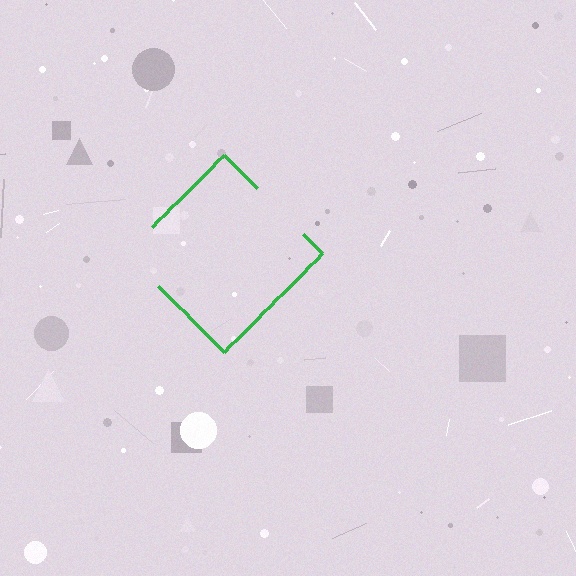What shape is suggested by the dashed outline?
The dashed outline suggests a diamond.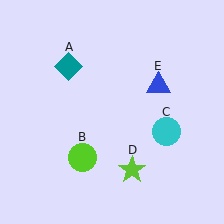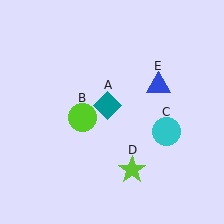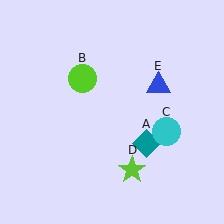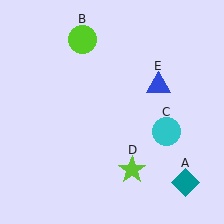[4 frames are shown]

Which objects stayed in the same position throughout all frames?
Cyan circle (object C) and lime star (object D) and blue triangle (object E) remained stationary.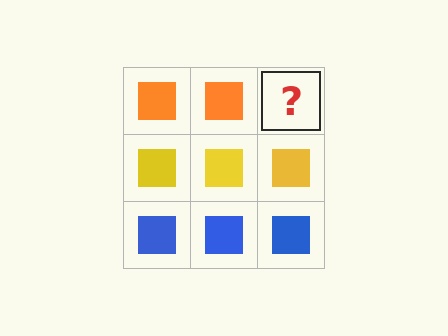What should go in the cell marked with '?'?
The missing cell should contain an orange square.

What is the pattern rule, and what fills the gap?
The rule is that each row has a consistent color. The gap should be filled with an orange square.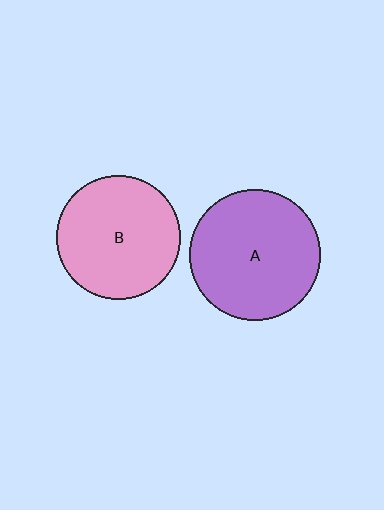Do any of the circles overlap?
No, none of the circles overlap.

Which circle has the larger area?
Circle A (purple).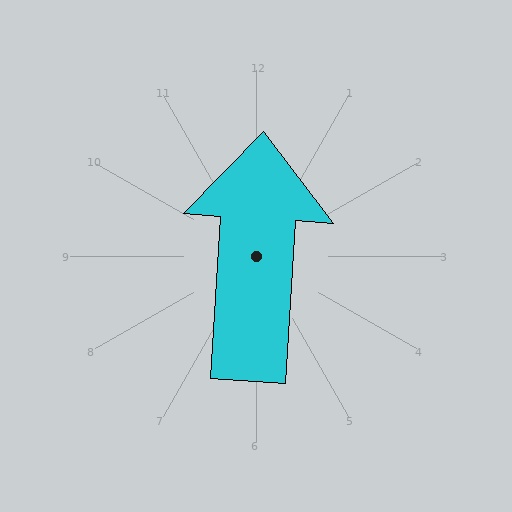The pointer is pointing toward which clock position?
Roughly 12 o'clock.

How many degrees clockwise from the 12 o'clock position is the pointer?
Approximately 4 degrees.